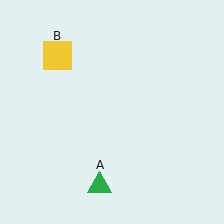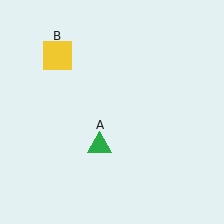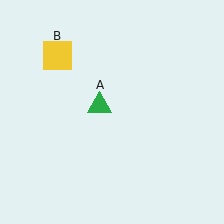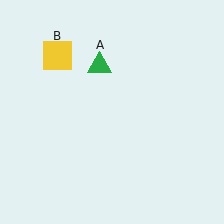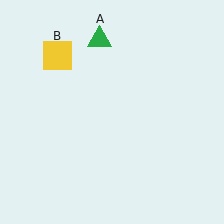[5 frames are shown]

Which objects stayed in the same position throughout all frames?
Yellow square (object B) remained stationary.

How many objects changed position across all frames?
1 object changed position: green triangle (object A).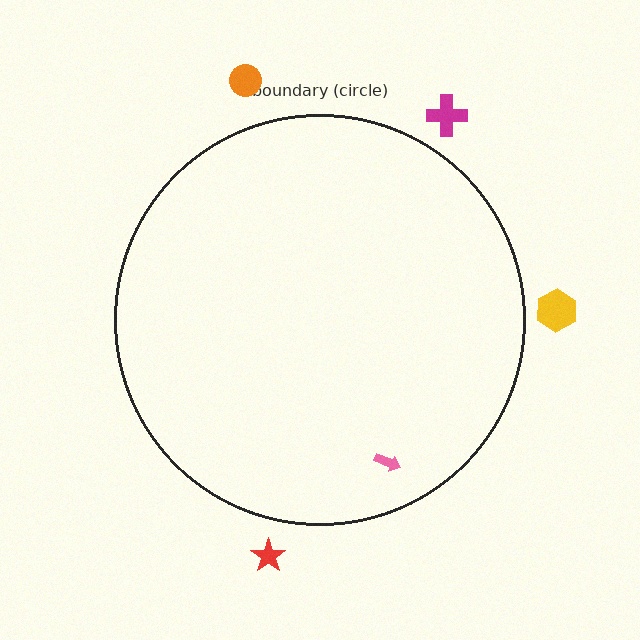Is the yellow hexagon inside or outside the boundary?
Outside.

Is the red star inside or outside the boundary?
Outside.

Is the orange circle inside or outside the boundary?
Outside.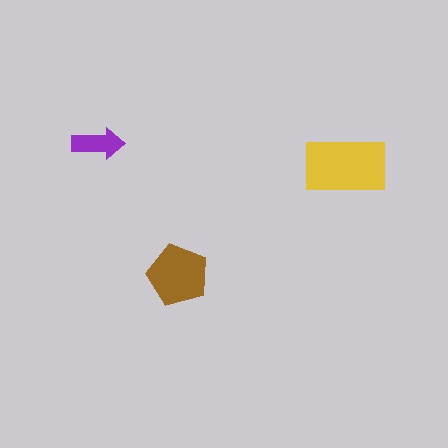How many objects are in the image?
There are 3 objects in the image.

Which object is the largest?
The yellow rectangle.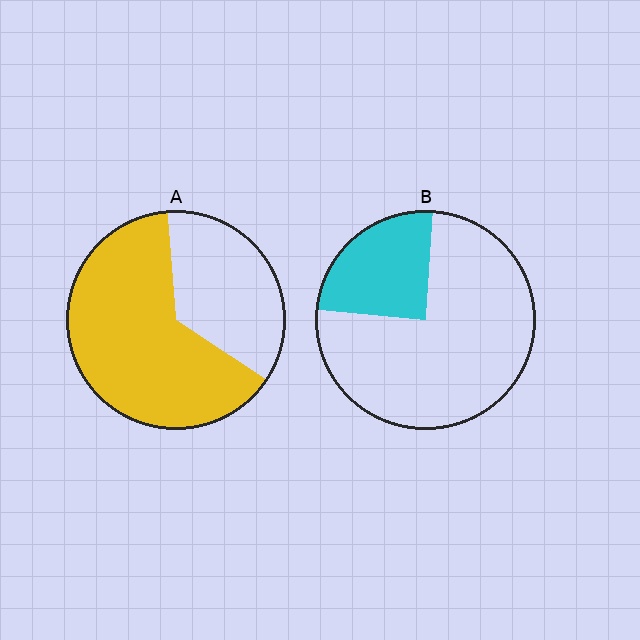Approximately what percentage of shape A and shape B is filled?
A is approximately 65% and B is approximately 25%.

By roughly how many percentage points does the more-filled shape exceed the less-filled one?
By roughly 40 percentage points (A over B).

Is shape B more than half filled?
No.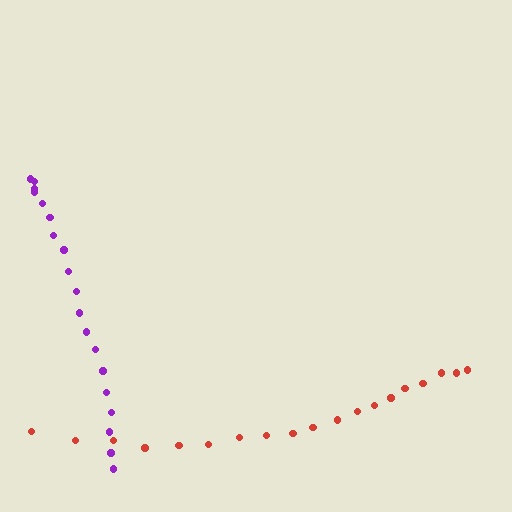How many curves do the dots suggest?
There are 2 distinct paths.